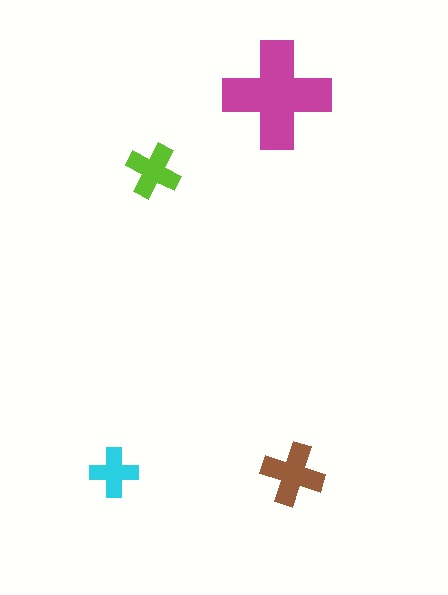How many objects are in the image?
There are 4 objects in the image.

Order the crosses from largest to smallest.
the magenta one, the brown one, the lime one, the cyan one.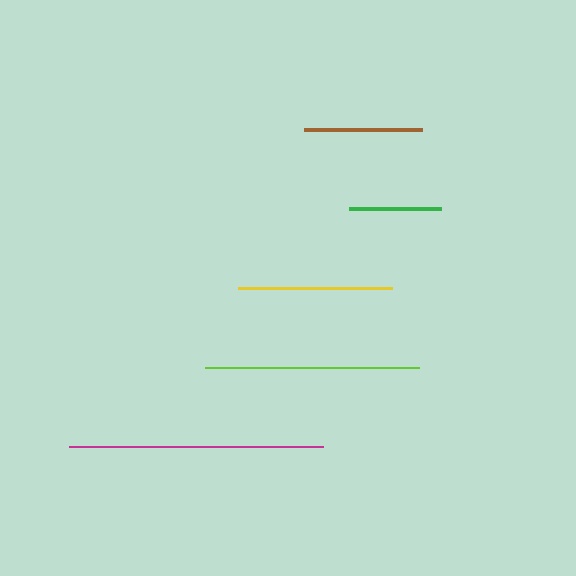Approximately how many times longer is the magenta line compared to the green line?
The magenta line is approximately 2.8 times the length of the green line.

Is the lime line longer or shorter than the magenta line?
The magenta line is longer than the lime line.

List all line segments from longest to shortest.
From longest to shortest: magenta, lime, yellow, brown, green.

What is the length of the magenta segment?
The magenta segment is approximately 254 pixels long.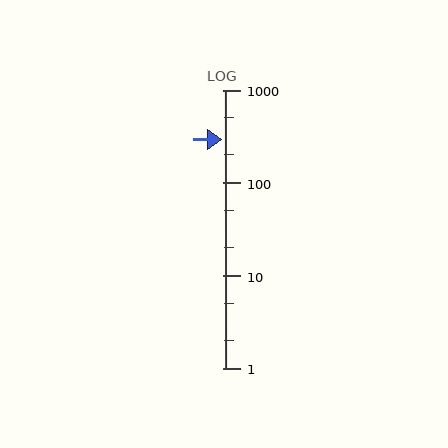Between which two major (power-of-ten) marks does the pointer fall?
The pointer is between 100 and 1000.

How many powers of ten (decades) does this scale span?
The scale spans 3 decades, from 1 to 1000.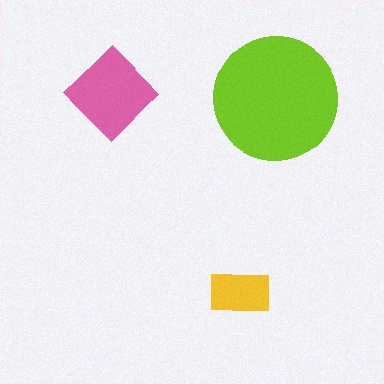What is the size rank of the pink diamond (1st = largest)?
2nd.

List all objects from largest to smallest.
The lime circle, the pink diamond, the yellow rectangle.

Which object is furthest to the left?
The pink diamond is leftmost.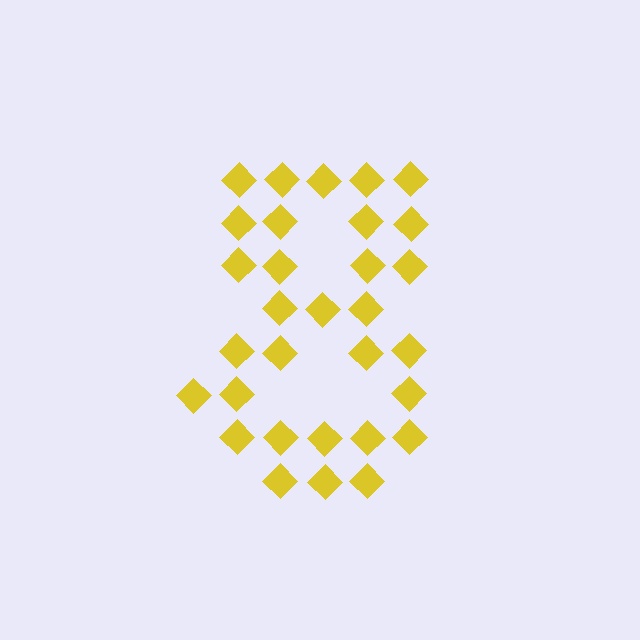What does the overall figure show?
The overall figure shows the digit 8.